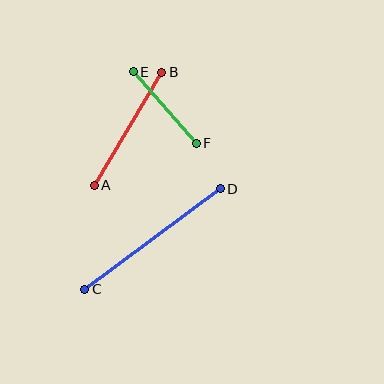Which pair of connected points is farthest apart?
Points C and D are farthest apart.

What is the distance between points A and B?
The distance is approximately 132 pixels.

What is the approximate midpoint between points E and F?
The midpoint is at approximately (165, 107) pixels.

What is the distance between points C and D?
The distance is approximately 168 pixels.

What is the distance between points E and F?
The distance is approximately 95 pixels.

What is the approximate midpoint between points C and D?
The midpoint is at approximately (153, 239) pixels.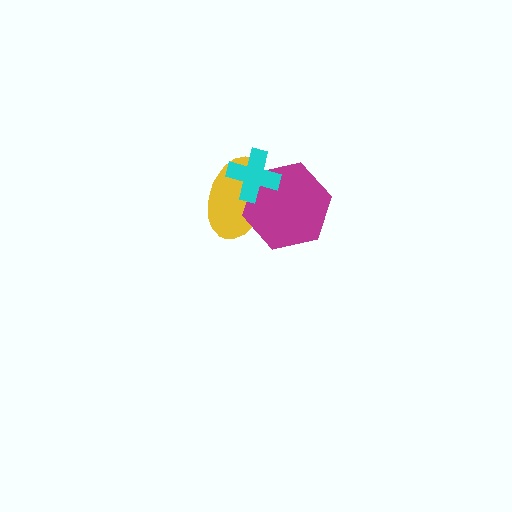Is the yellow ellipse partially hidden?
Yes, it is partially covered by another shape.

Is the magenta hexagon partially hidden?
Yes, it is partially covered by another shape.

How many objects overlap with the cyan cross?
2 objects overlap with the cyan cross.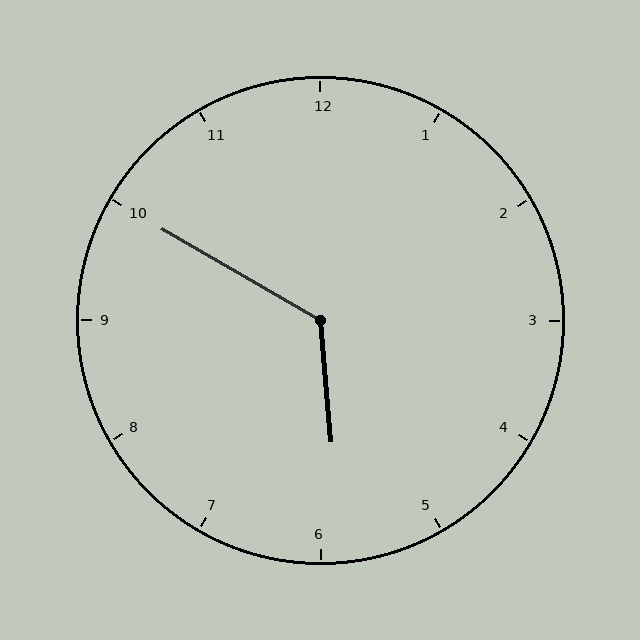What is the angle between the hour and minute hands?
Approximately 125 degrees.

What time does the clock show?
5:50.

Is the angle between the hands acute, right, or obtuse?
It is obtuse.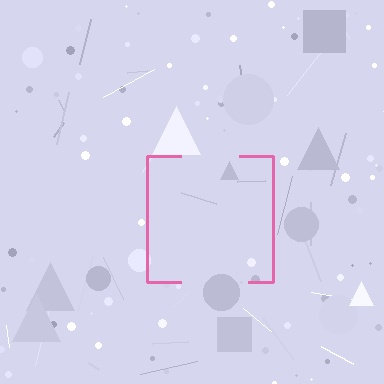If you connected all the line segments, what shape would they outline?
They would outline a square.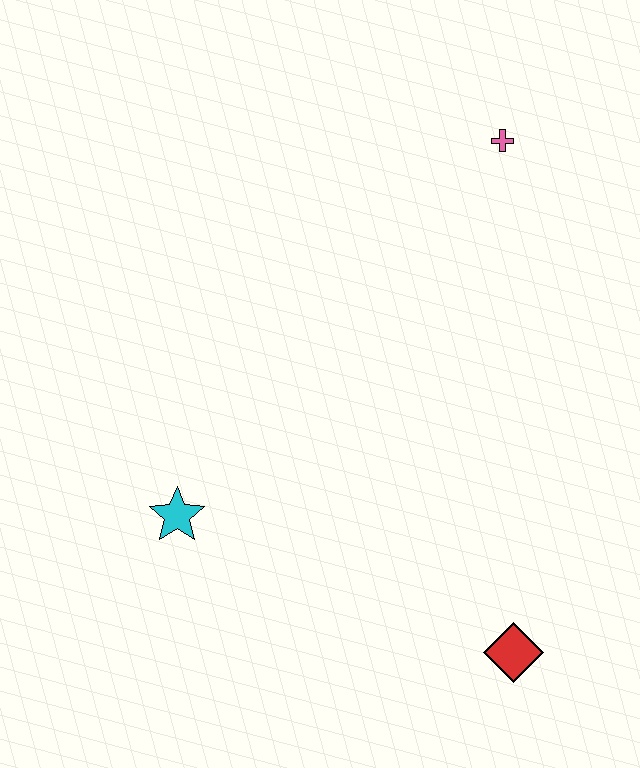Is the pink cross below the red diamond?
No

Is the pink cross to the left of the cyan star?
No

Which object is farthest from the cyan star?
The pink cross is farthest from the cyan star.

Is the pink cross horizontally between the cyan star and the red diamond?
Yes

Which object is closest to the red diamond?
The cyan star is closest to the red diamond.